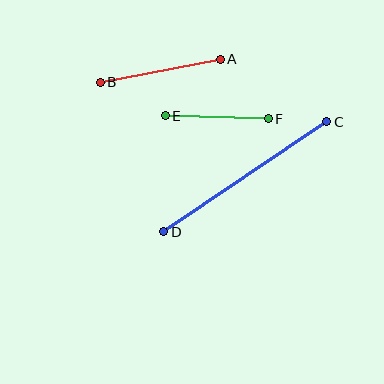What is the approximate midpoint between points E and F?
The midpoint is at approximately (217, 117) pixels.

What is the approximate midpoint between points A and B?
The midpoint is at approximately (160, 71) pixels.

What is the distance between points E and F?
The distance is approximately 103 pixels.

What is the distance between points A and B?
The distance is approximately 122 pixels.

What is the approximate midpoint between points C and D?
The midpoint is at approximately (245, 177) pixels.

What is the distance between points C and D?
The distance is approximately 197 pixels.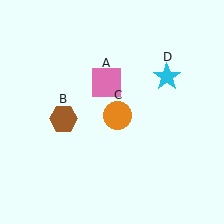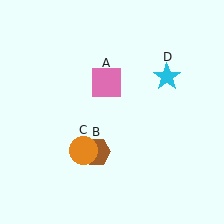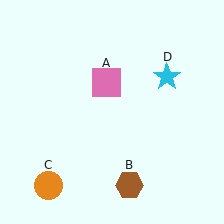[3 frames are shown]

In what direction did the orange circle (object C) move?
The orange circle (object C) moved down and to the left.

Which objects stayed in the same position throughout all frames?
Pink square (object A) and cyan star (object D) remained stationary.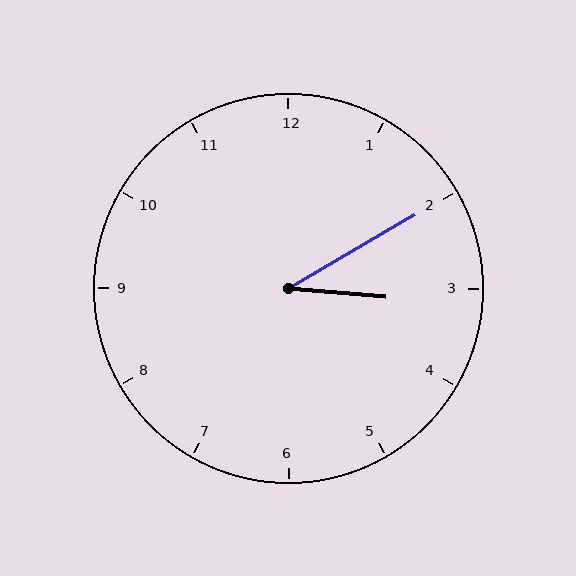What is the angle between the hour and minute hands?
Approximately 35 degrees.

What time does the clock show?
3:10.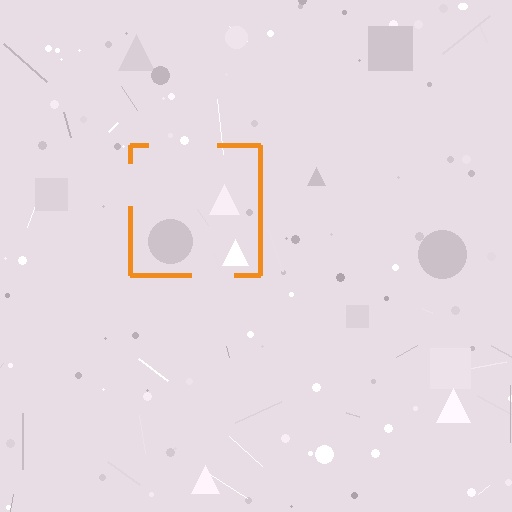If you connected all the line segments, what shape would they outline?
They would outline a square.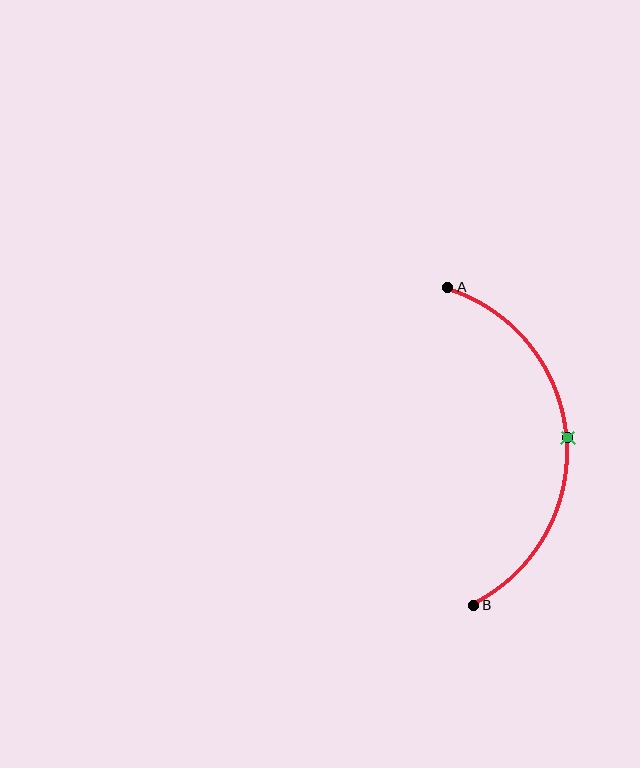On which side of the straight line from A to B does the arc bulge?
The arc bulges to the right of the straight line connecting A and B.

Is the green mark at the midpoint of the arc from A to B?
Yes. The green mark lies on the arc at equal arc-length from both A and B — it is the arc midpoint.